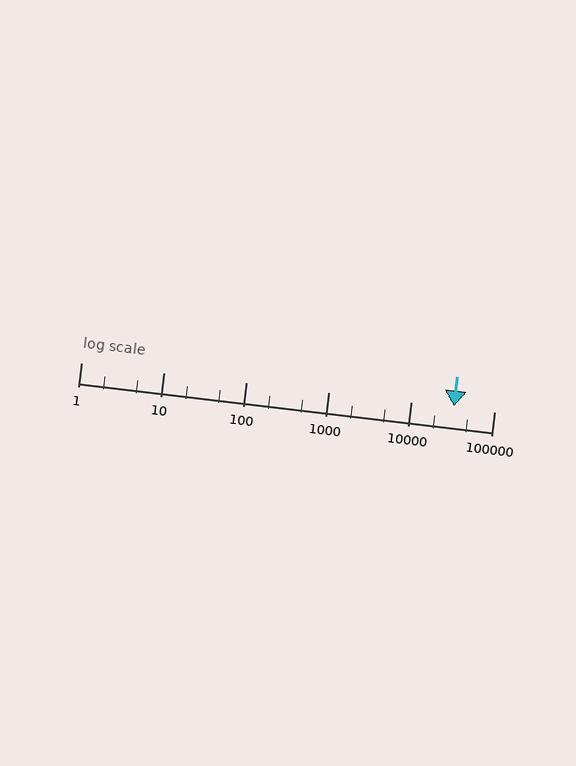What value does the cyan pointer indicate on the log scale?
The pointer indicates approximately 33000.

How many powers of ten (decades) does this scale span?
The scale spans 5 decades, from 1 to 100000.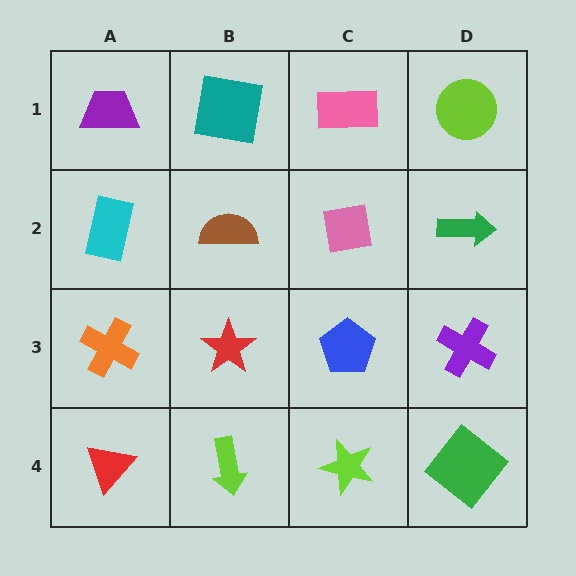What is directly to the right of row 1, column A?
A teal square.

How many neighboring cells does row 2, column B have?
4.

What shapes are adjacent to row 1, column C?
A pink square (row 2, column C), a teal square (row 1, column B), a lime circle (row 1, column D).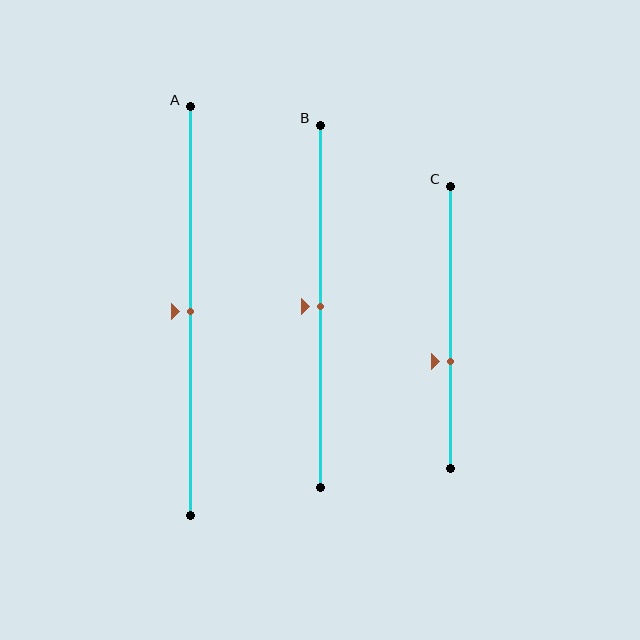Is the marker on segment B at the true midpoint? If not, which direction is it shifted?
Yes, the marker on segment B is at the true midpoint.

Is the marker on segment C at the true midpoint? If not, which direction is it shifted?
No, the marker on segment C is shifted downward by about 12% of the segment length.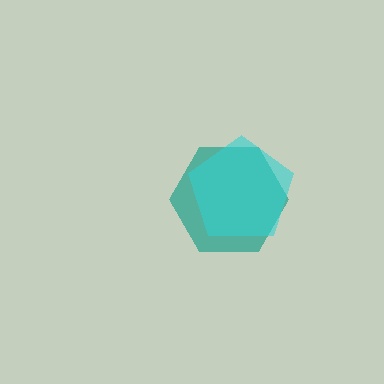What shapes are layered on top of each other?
The layered shapes are: a teal hexagon, a cyan pentagon.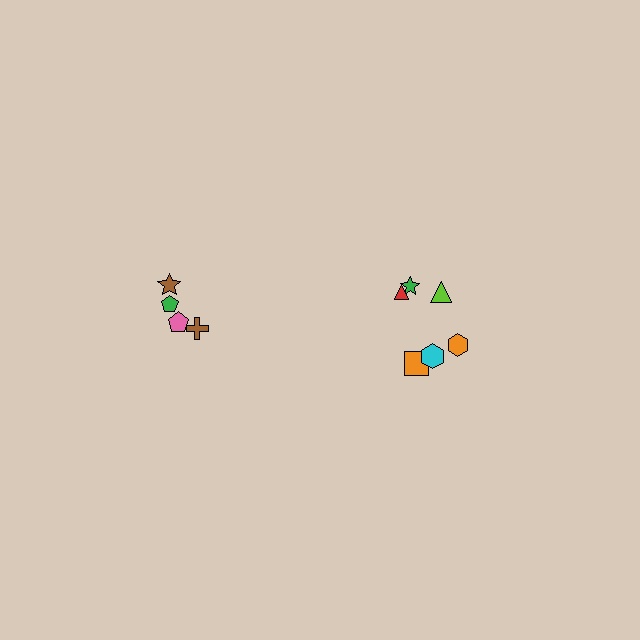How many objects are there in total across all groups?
There are 10 objects.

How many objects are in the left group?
There are 4 objects.